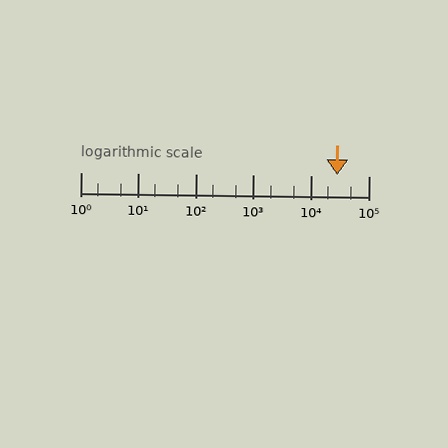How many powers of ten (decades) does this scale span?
The scale spans 5 decades, from 1 to 100000.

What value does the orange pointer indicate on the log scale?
The pointer indicates approximately 28000.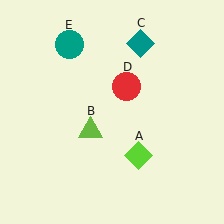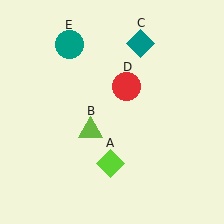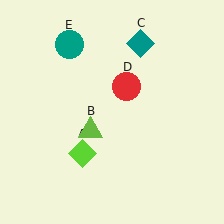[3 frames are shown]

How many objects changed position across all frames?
1 object changed position: lime diamond (object A).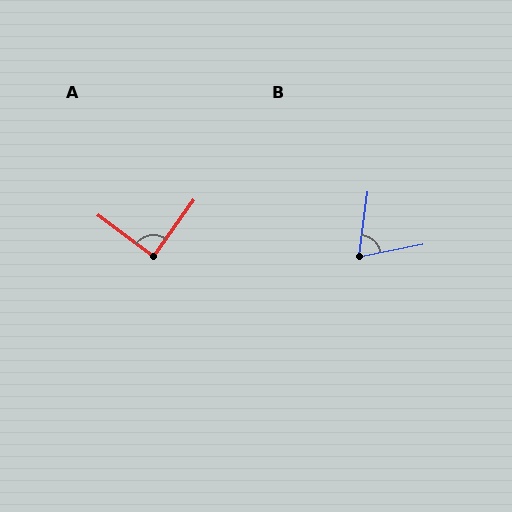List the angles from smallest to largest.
B (71°), A (89°).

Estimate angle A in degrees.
Approximately 89 degrees.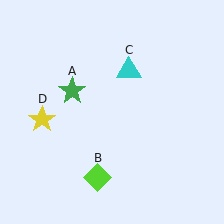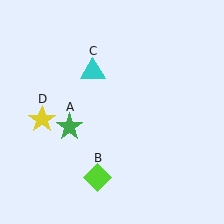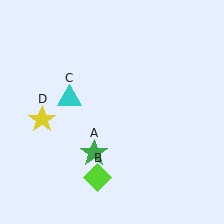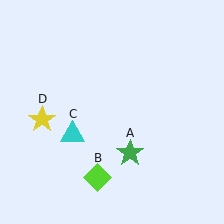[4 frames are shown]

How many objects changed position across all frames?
2 objects changed position: green star (object A), cyan triangle (object C).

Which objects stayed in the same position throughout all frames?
Lime diamond (object B) and yellow star (object D) remained stationary.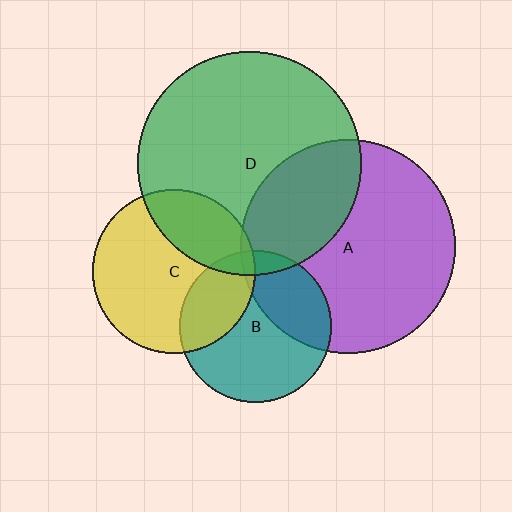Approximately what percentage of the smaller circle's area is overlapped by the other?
Approximately 30%.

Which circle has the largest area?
Circle D (green).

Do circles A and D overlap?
Yes.